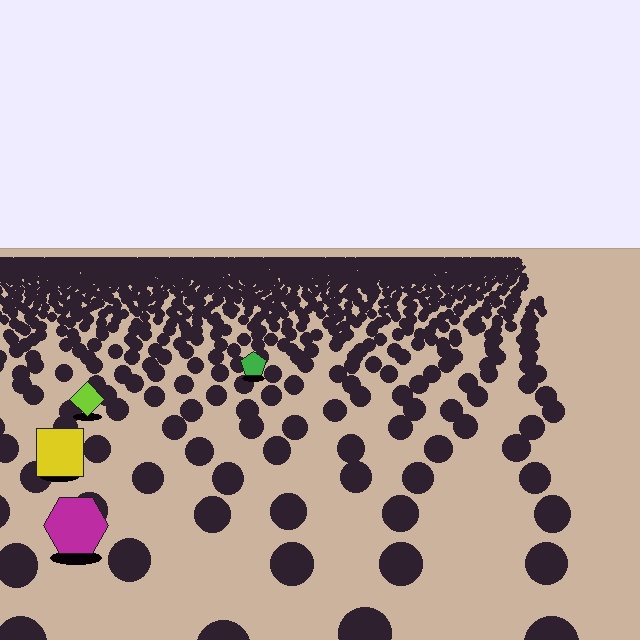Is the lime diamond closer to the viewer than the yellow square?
No. The yellow square is closer — you can tell from the texture gradient: the ground texture is coarser near it.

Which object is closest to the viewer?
The magenta hexagon is closest. The texture marks near it are larger and more spread out.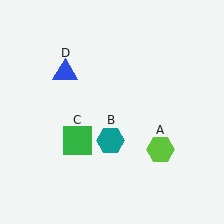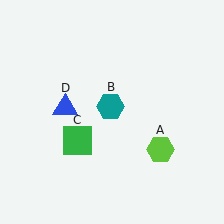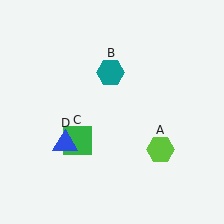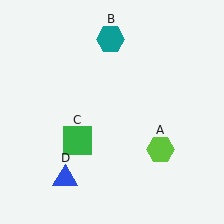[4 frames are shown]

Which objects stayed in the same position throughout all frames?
Lime hexagon (object A) and green square (object C) remained stationary.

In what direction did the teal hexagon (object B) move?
The teal hexagon (object B) moved up.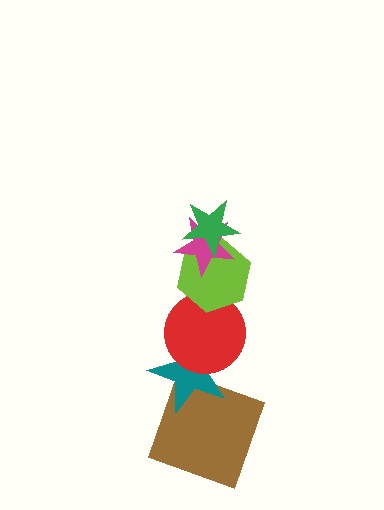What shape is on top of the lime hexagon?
The magenta star is on top of the lime hexagon.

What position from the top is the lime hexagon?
The lime hexagon is 3rd from the top.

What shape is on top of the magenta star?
The green star is on top of the magenta star.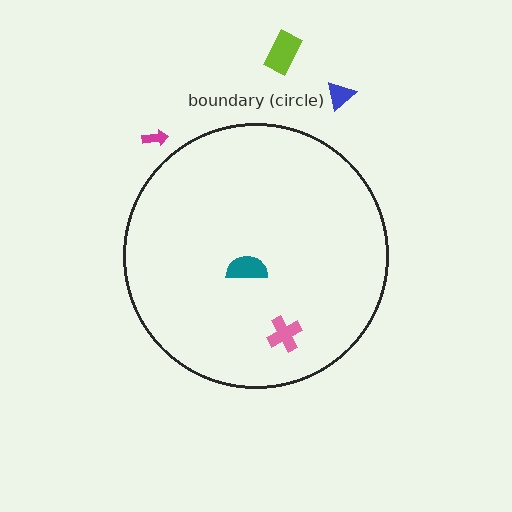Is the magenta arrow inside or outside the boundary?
Outside.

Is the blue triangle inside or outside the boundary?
Outside.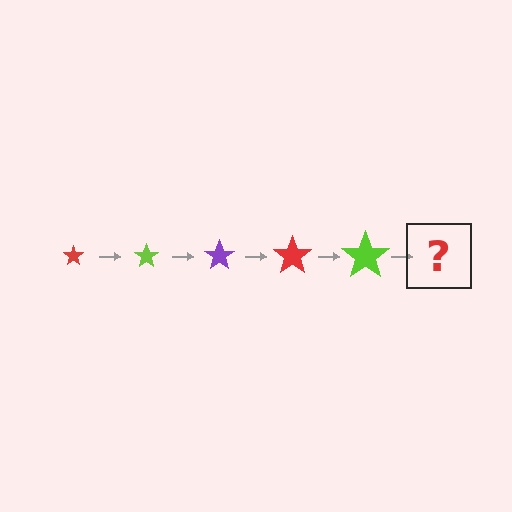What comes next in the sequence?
The next element should be a purple star, larger than the previous one.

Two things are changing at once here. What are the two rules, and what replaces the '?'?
The two rules are that the star grows larger each step and the color cycles through red, lime, and purple. The '?' should be a purple star, larger than the previous one.